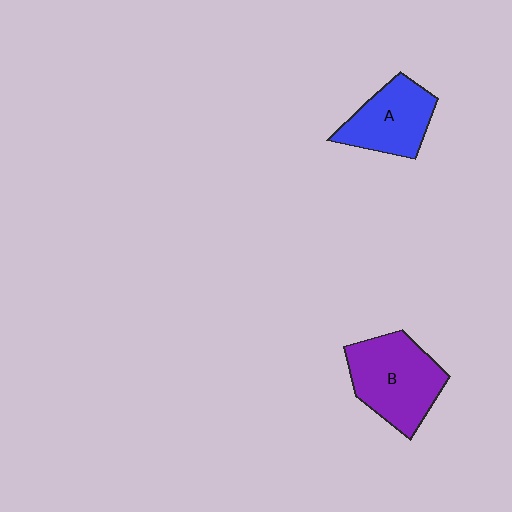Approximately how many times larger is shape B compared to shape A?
Approximately 1.3 times.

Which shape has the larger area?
Shape B (purple).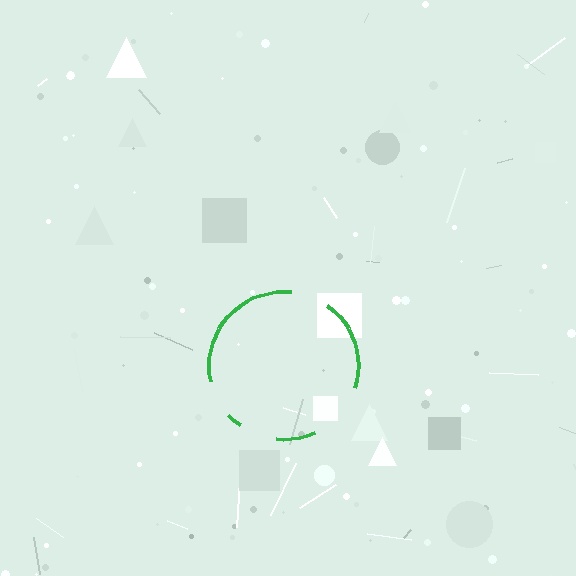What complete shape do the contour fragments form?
The contour fragments form a circle.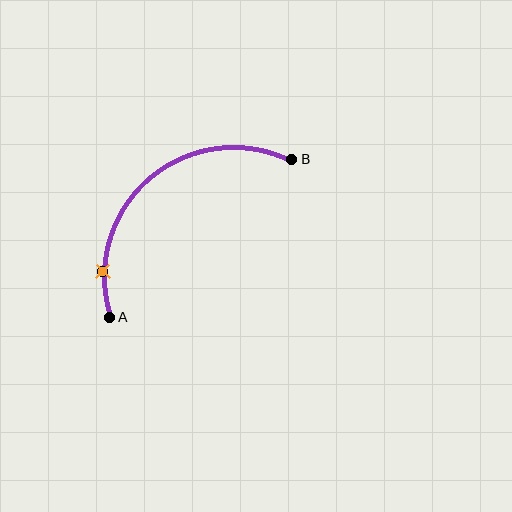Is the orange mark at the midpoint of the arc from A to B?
No. The orange mark lies on the arc but is closer to endpoint A. The arc midpoint would be at the point on the curve equidistant along the arc from both A and B.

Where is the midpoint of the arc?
The arc midpoint is the point on the curve farthest from the straight line joining A and B. It sits above and to the left of that line.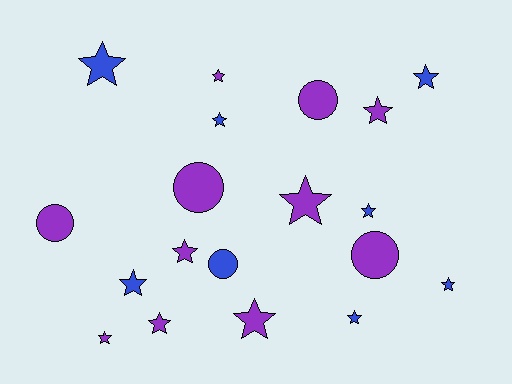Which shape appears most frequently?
Star, with 14 objects.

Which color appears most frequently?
Purple, with 11 objects.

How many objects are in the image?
There are 19 objects.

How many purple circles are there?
There are 4 purple circles.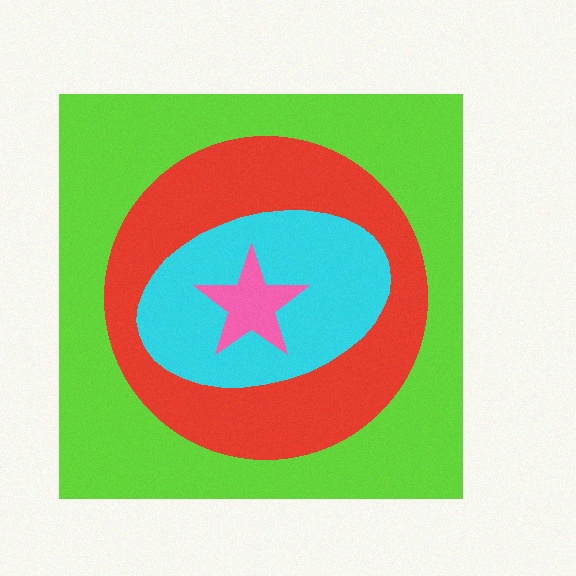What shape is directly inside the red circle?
The cyan ellipse.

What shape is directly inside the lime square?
The red circle.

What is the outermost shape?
The lime square.